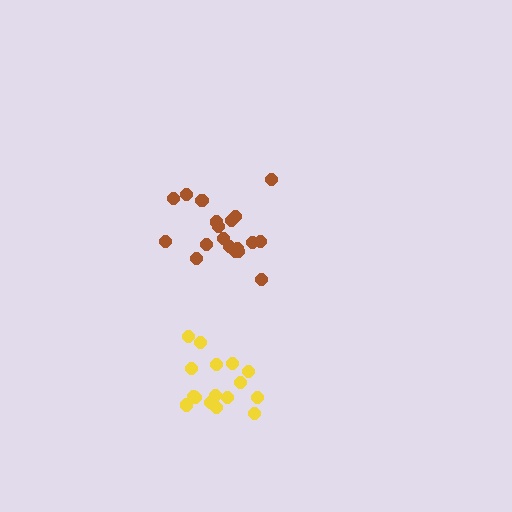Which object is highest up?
The brown cluster is topmost.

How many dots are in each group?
Group 1: 16 dots, Group 2: 19 dots (35 total).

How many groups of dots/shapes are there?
There are 2 groups.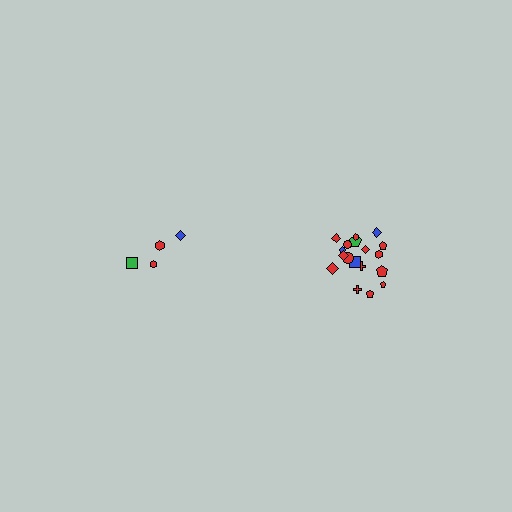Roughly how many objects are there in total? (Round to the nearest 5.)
Roughly 20 objects in total.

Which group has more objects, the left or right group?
The right group.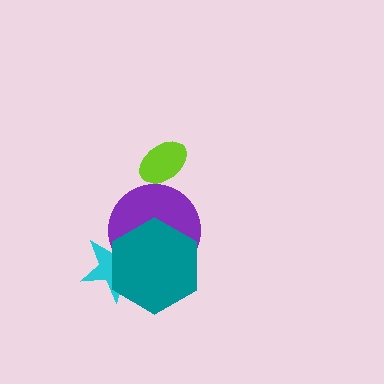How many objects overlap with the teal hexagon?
2 objects overlap with the teal hexagon.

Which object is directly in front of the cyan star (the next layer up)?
The purple circle is directly in front of the cyan star.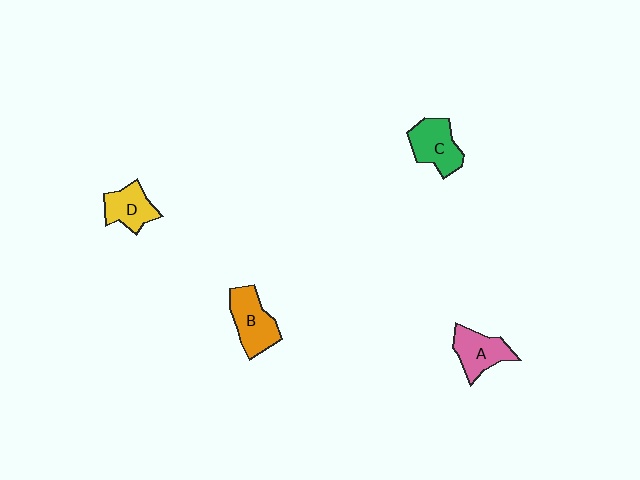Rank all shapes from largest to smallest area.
From largest to smallest: B (orange), C (green), A (pink), D (yellow).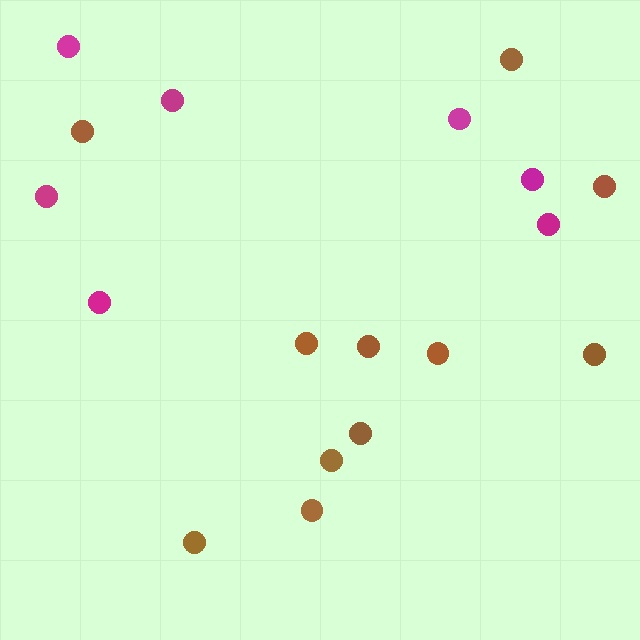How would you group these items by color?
There are 2 groups: one group of magenta circles (7) and one group of brown circles (11).